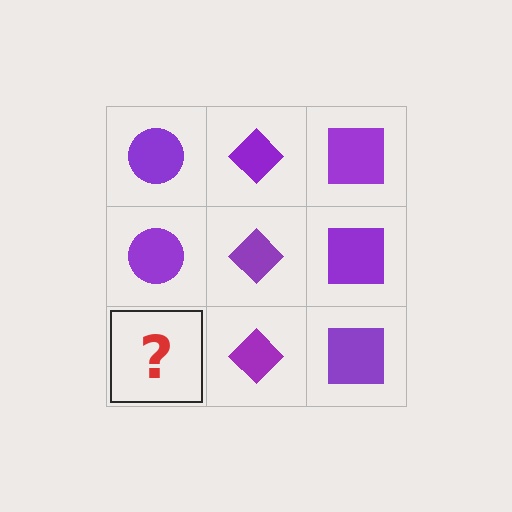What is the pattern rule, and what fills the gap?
The rule is that each column has a consistent shape. The gap should be filled with a purple circle.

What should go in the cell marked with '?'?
The missing cell should contain a purple circle.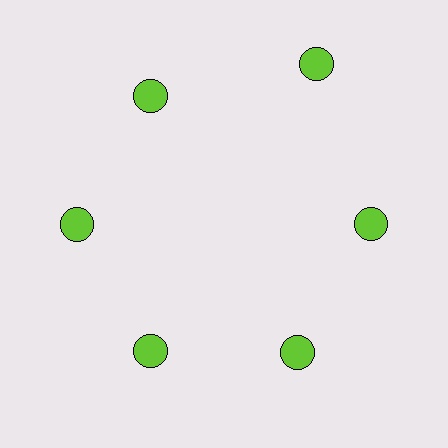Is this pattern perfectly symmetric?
No. The 6 lime circles are arranged in a ring, but one element near the 1 o'clock position is pushed outward from the center, breaking the 6-fold rotational symmetry.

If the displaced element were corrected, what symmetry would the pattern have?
It would have 6-fold rotational symmetry — the pattern would map onto itself every 60 degrees.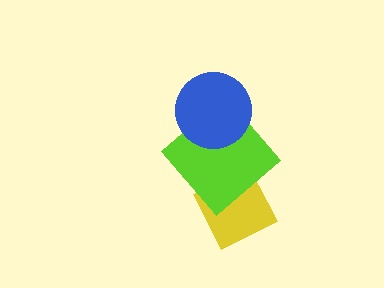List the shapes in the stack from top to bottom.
From top to bottom: the blue circle, the lime diamond, the yellow diamond.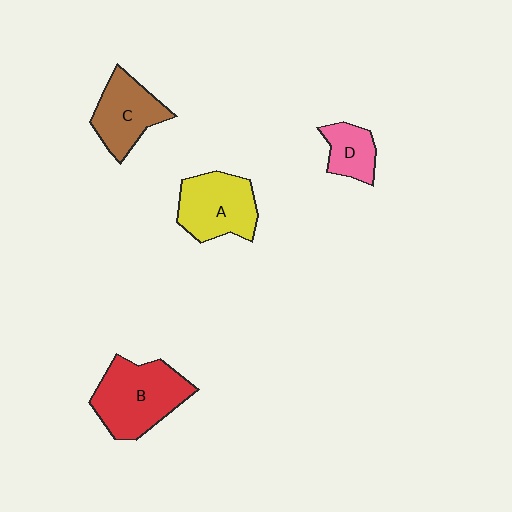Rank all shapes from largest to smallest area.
From largest to smallest: B (red), A (yellow), C (brown), D (pink).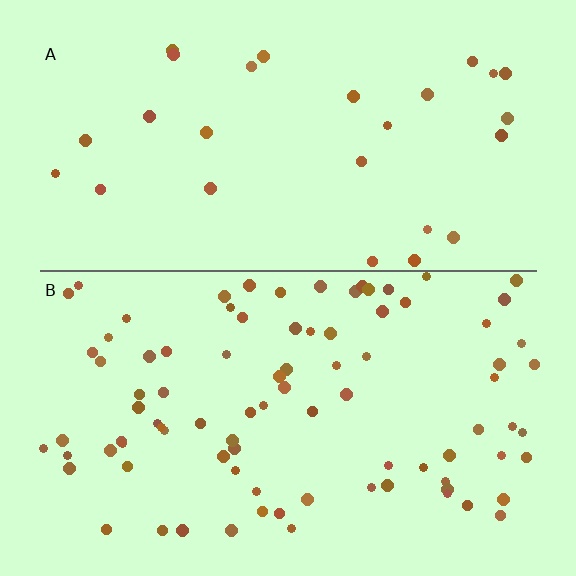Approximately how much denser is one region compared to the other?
Approximately 3.2× — region B over region A.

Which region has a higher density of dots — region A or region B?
B (the bottom).